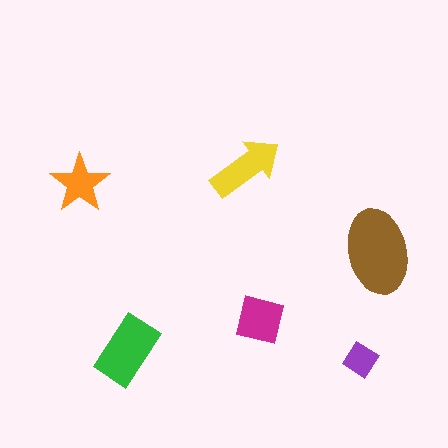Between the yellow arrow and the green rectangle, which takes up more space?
The green rectangle.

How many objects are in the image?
There are 6 objects in the image.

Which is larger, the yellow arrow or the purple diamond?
The yellow arrow.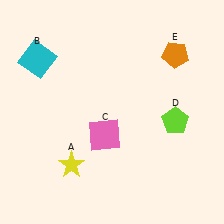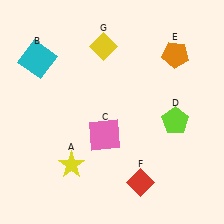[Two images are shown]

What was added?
A red diamond (F), a yellow diamond (G) were added in Image 2.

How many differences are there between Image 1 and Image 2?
There are 2 differences between the two images.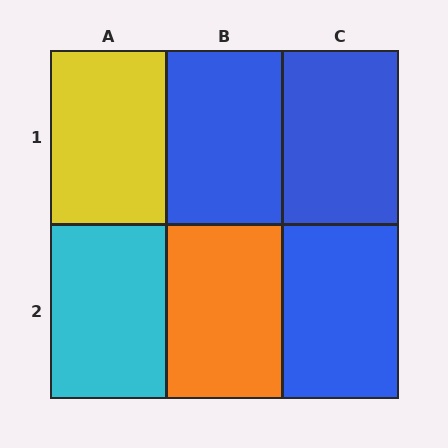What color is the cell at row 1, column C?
Blue.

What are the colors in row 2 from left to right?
Cyan, orange, blue.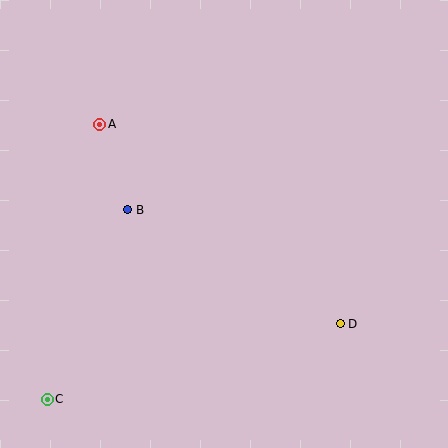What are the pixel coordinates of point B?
Point B is at (128, 210).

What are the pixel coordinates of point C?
Point C is at (47, 399).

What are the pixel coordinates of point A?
Point A is at (100, 124).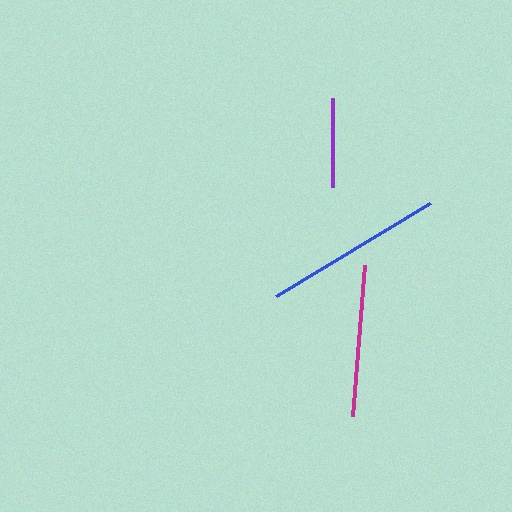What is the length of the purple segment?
The purple segment is approximately 89 pixels long.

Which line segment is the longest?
The blue line is the longest at approximately 180 pixels.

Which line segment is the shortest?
The purple line is the shortest at approximately 89 pixels.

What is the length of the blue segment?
The blue segment is approximately 180 pixels long.